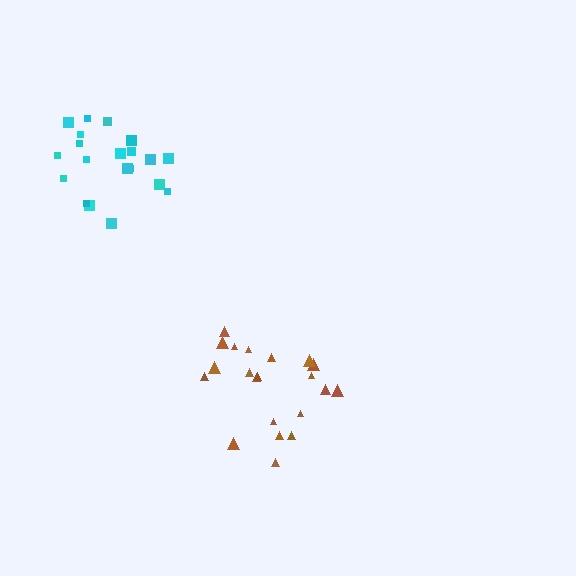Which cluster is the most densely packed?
Cyan.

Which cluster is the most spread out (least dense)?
Brown.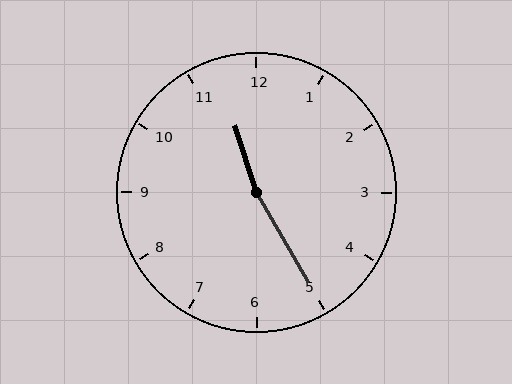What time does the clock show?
11:25.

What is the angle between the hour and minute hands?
Approximately 168 degrees.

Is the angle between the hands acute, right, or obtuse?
It is obtuse.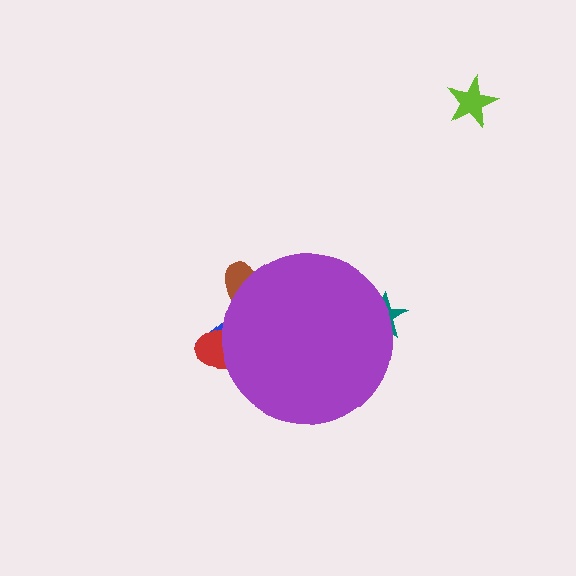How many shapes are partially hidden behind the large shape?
4 shapes are partially hidden.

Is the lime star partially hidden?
No, the lime star is fully visible.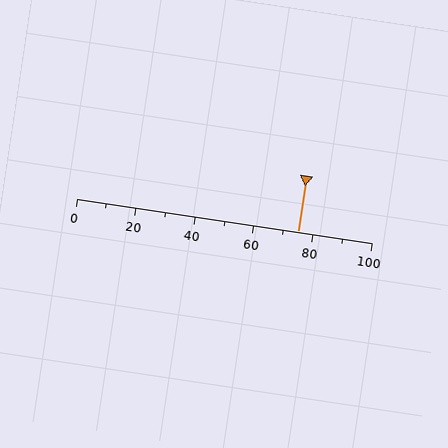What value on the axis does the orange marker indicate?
The marker indicates approximately 75.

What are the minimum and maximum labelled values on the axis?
The axis runs from 0 to 100.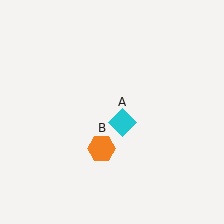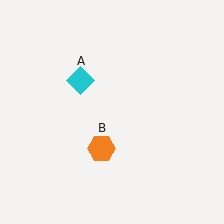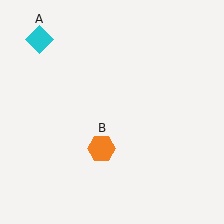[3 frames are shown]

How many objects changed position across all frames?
1 object changed position: cyan diamond (object A).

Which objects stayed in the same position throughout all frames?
Orange hexagon (object B) remained stationary.